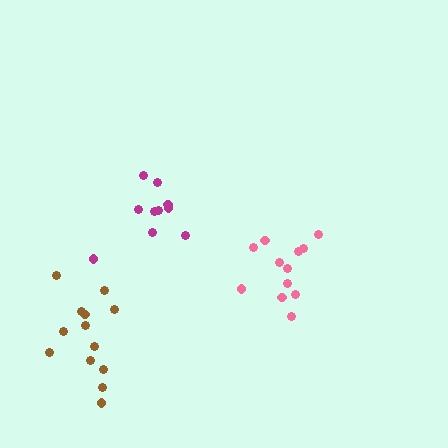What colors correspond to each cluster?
The clusters are colored: pink, magenta, brown.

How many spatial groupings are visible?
There are 3 spatial groupings.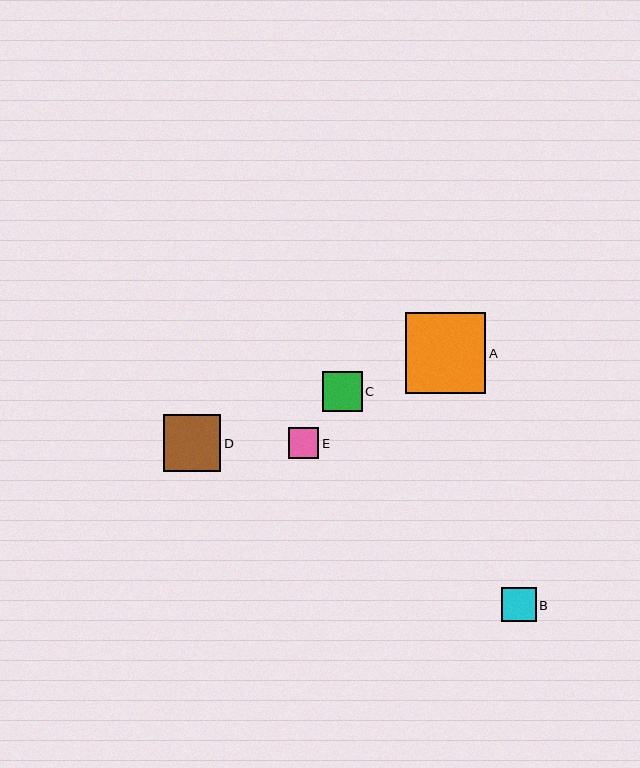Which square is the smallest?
Square E is the smallest with a size of approximately 31 pixels.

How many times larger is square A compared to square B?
Square A is approximately 2.3 times the size of square B.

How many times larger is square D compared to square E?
Square D is approximately 1.9 times the size of square E.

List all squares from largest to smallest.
From largest to smallest: A, D, C, B, E.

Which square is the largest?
Square A is the largest with a size of approximately 80 pixels.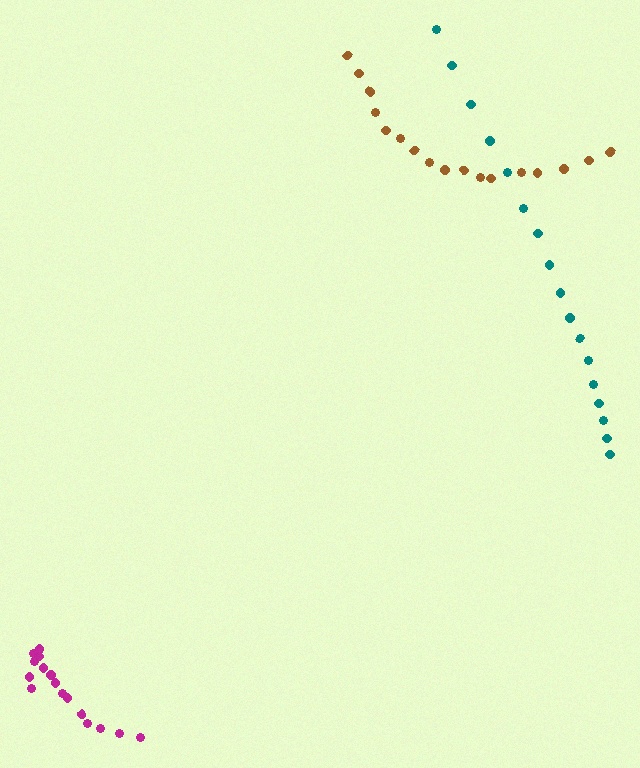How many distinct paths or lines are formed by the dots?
There are 3 distinct paths.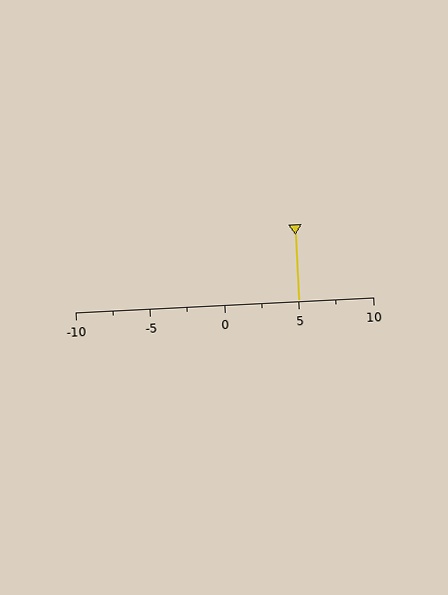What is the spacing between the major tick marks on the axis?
The major ticks are spaced 5 apart.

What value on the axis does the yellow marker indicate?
The marker indicates approximately 5.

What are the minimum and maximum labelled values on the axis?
The axis runs from -10 to 10.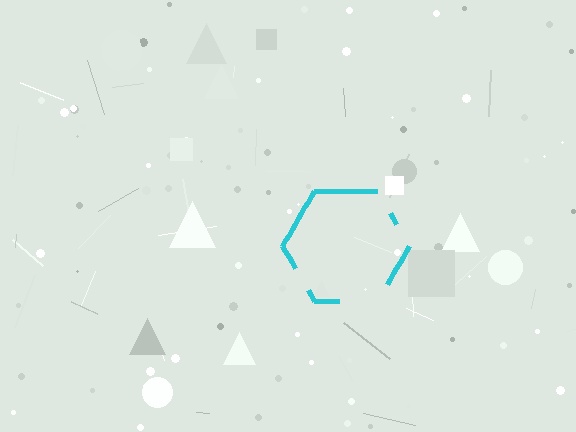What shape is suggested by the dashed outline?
The dashed outline suggests a hexagon.